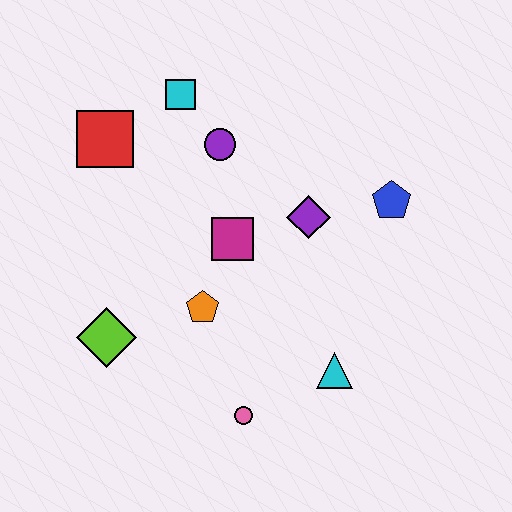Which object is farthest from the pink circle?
The cyan square is farthest from the pink circle.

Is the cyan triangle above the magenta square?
No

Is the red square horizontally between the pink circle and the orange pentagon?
No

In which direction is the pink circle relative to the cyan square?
The pink circle is below the cyan square.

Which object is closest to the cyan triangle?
The pink circle is closest to the cyan triangle.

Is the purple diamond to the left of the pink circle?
No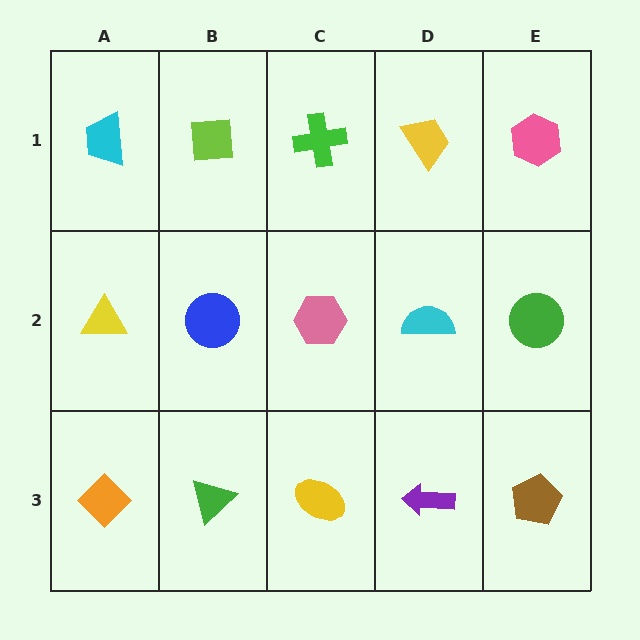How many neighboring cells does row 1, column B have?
3.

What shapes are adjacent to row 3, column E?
A green circle (row 2, column E), a purple arrow (row 3, column D).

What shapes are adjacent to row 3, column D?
A cyan semicircle (row 2, column D), a yellow ellipse (row 3, column C), a brown pentagon (row 3, column E).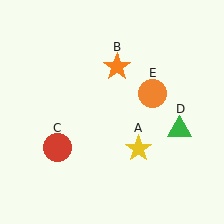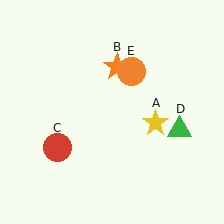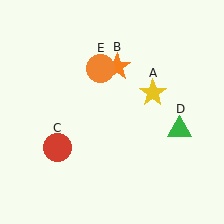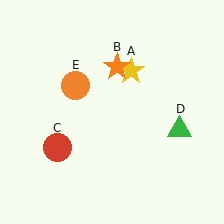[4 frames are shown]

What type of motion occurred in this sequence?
The yellow star (object A), orange circle (object E) rotated counterclockwise around the center of the scene.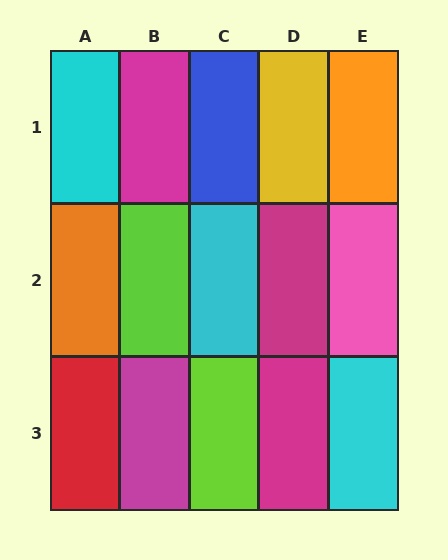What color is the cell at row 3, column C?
Lime.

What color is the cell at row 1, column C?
Blue.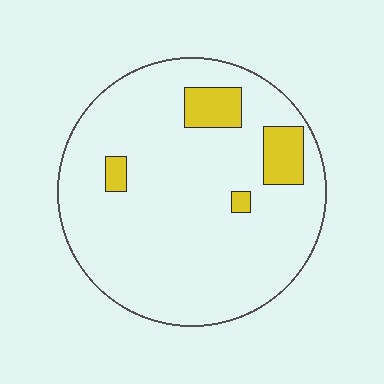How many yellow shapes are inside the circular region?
4.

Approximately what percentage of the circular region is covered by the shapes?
Approximately 10%.